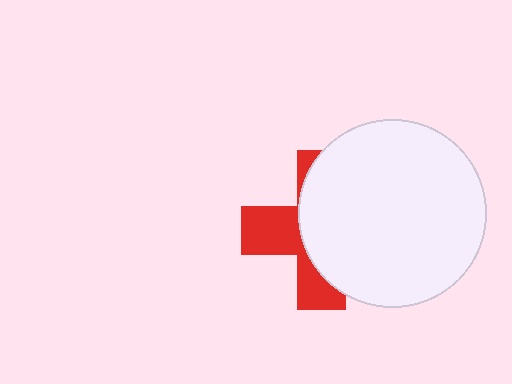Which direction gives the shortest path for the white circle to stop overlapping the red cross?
Moving right gives the shortest separation.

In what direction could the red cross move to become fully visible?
The red cross could move left. That would shift it out from behind the white circle entirely.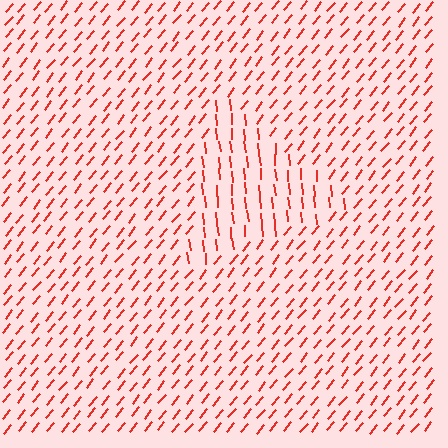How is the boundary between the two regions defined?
The boundary is defined purely by a change in line orientation (approximately 45 degrees difference). All lines are the same color and thickness.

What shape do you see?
I see a triangle.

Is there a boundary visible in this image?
Yes, there is a texture boundary formed by a change in line orientation.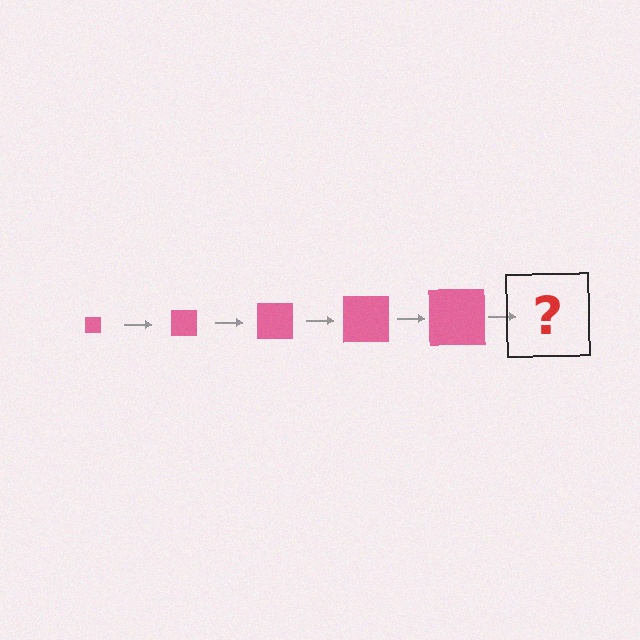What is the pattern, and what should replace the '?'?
The pattern is that the square gets progressively larger each step. The '?' should be a pink square, larger than the previous one.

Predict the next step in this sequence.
The next step is a pink square, larger than the previous one.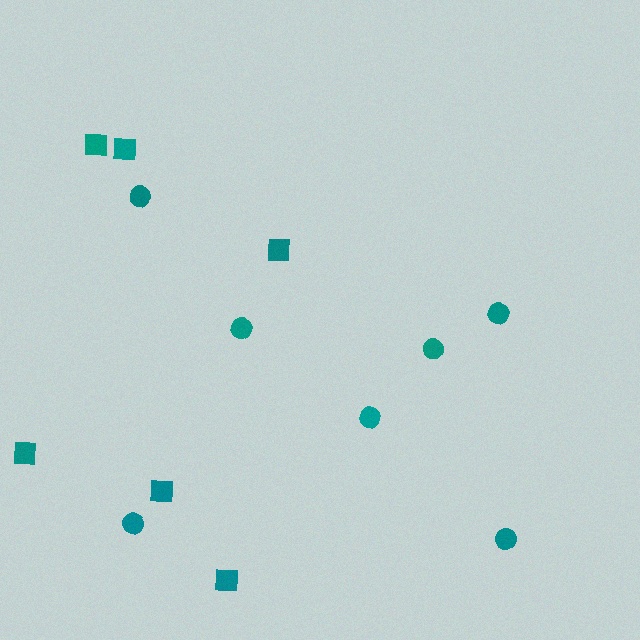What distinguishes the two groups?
There are 2 groups: one group of squares (6) and one group of circles (7).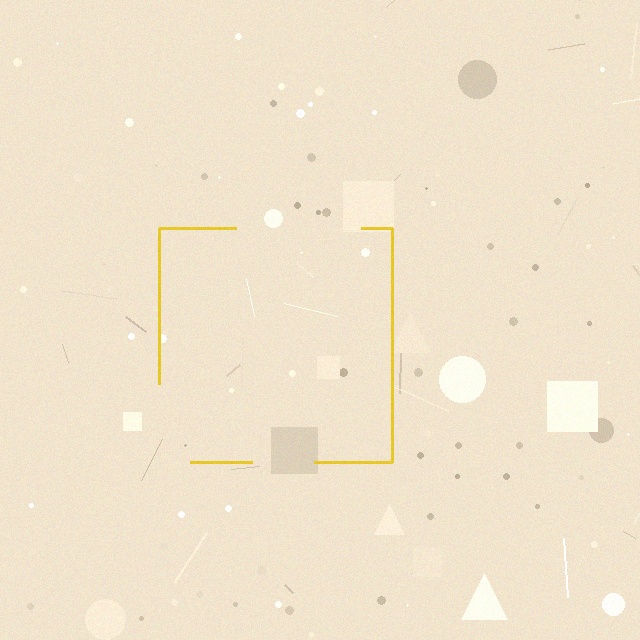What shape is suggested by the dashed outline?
The dashed outline suggests a square.